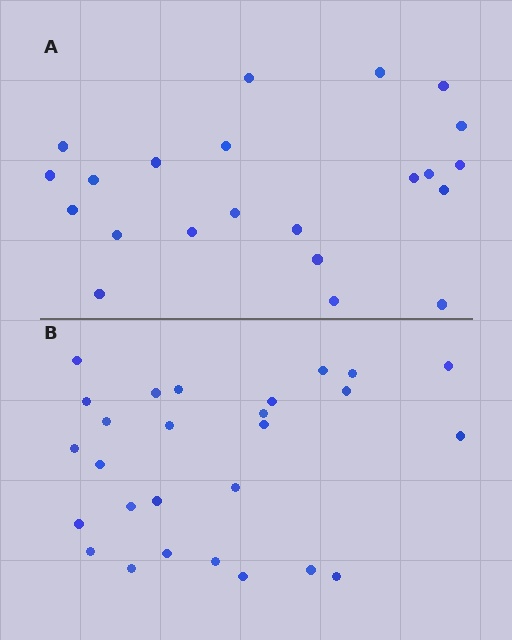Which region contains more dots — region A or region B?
Region B (the bottom region) has more dots.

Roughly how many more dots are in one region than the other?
Region B has about 5 more dots than region A.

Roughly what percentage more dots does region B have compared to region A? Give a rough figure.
About 25% more.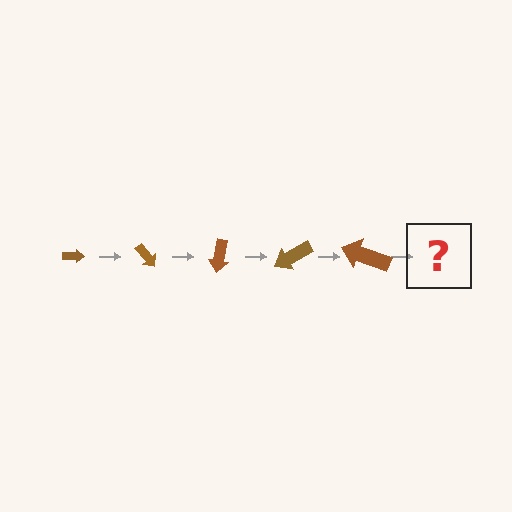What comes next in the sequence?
The next element should be an arrow, larger than the previous one and rotated 250 degrees from the start.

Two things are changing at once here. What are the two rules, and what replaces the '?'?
The two rules are that the arrow grows larger each step and it rotates 50 degrees each step. The '?' should be an arrow, larger than the previous one and rotated 250 degrees from the start.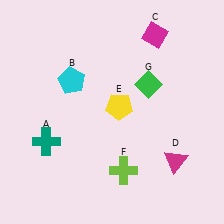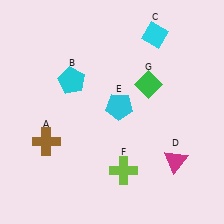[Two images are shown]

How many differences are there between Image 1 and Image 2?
There are 3 differences between the two images.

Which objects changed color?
A changed from teal to brown. C changed from magenta to cyan. E changed from yellow to cyan.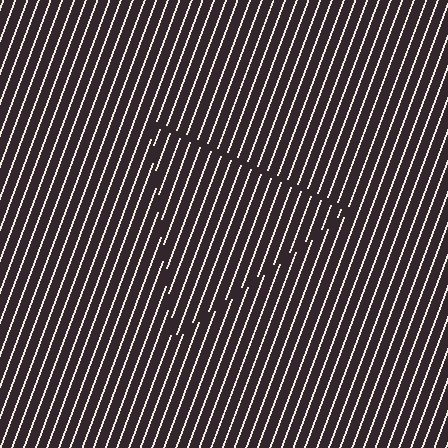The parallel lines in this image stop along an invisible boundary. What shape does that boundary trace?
An illusory triangle. The interior of the shape contains the same grating, shifted by half a period — the contour is defined by the phase discontinuity where line-ends from the inner and outer gratings abut.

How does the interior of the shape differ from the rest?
The interior of the shape contains the same grating, shifted by half a period — the contour is defined by the phase discontinuity where line-ends from the inner and outer gratings abut.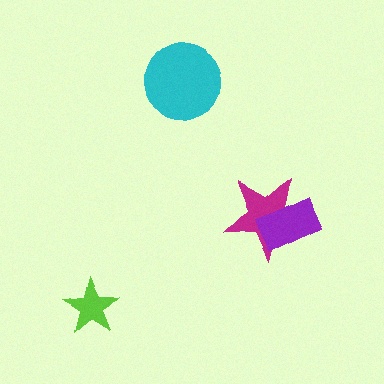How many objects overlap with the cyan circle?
0 objects overlap with the cyan circle.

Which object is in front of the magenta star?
The purple rectangle is in front of the magenta star.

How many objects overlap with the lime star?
0 objects overlap with the lime star.